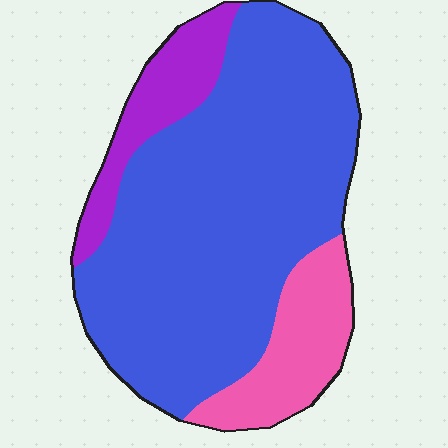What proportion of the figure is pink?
Pink covers 15% of the figure.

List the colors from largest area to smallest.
From largest to smallest: blue, pink, purple.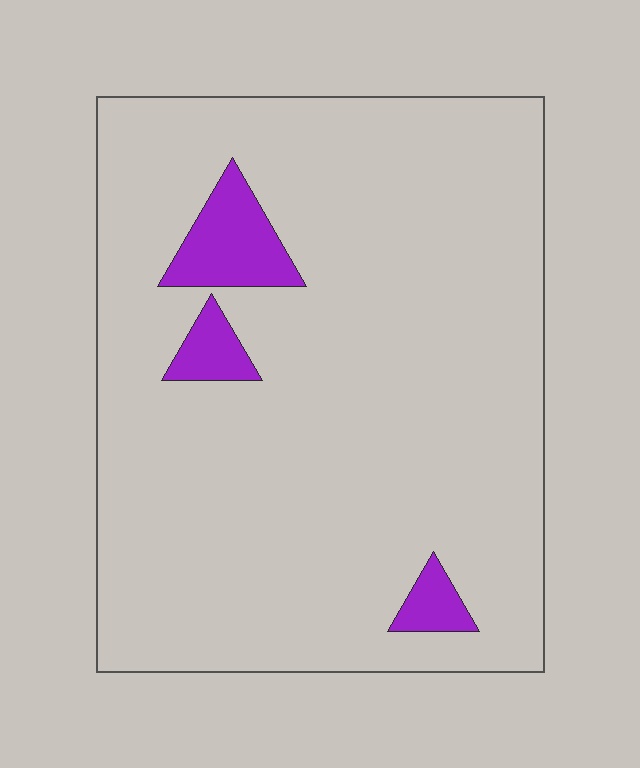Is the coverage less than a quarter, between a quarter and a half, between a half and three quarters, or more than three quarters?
Less than a quarter.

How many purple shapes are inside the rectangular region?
3.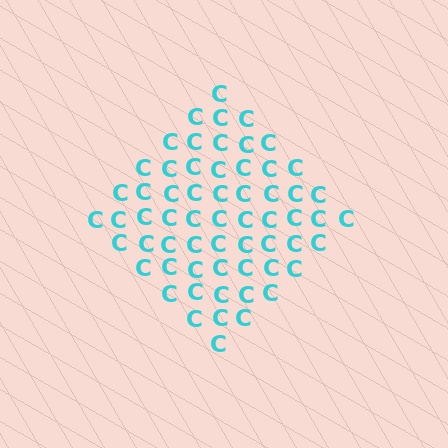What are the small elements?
The small elements are letter C's.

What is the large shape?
The large shape is a diamond.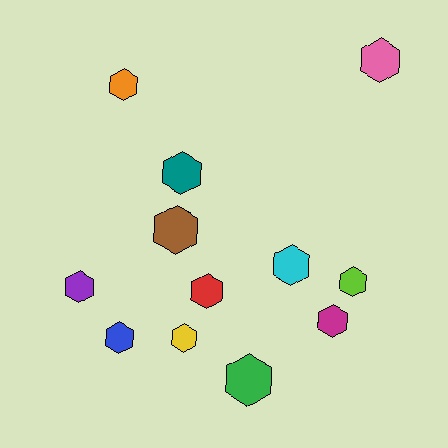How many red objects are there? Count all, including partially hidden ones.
There is 1 red object.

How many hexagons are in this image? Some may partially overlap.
There are 12 hexagons.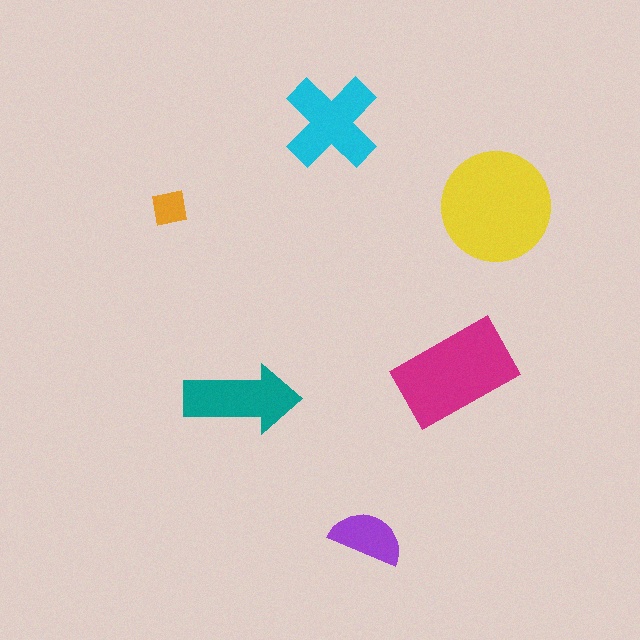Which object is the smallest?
The orange square.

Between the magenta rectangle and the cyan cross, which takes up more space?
The magenta rectangle.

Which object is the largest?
The yellow circle.